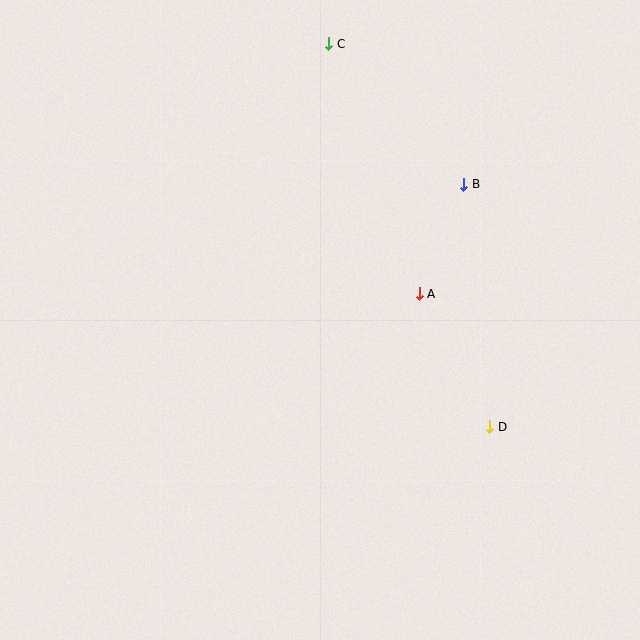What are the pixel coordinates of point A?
Point A is at (419, 294).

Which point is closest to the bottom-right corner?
Point D is closest to the bottom-right corner.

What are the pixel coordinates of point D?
Point D is at (490, 427).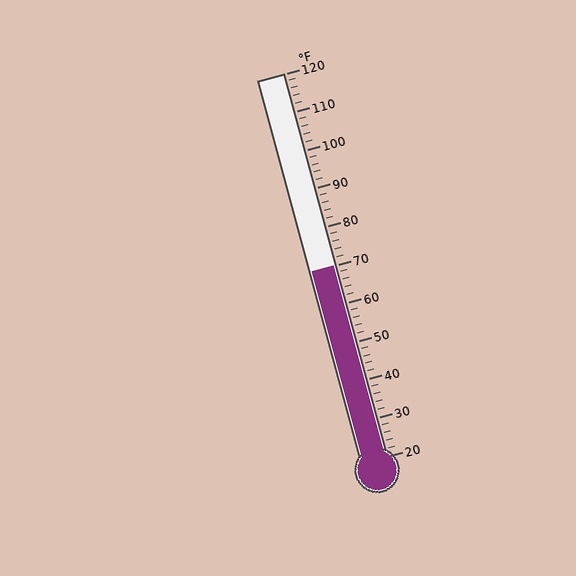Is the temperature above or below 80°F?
The temperature is below 80°F.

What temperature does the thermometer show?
The thermometer shows approximately 70°F.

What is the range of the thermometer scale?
The thermometer scale ranges from 20°F to 120°F.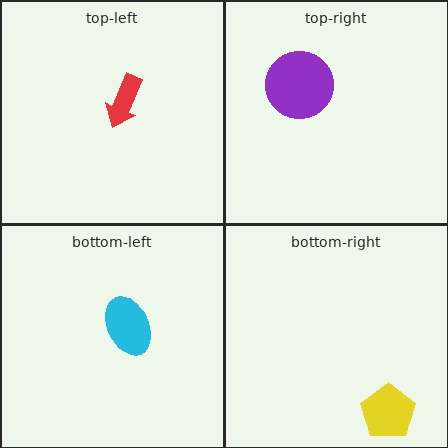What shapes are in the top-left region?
The red arrow.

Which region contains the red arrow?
The top-left region.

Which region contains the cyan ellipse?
The bottom-left region.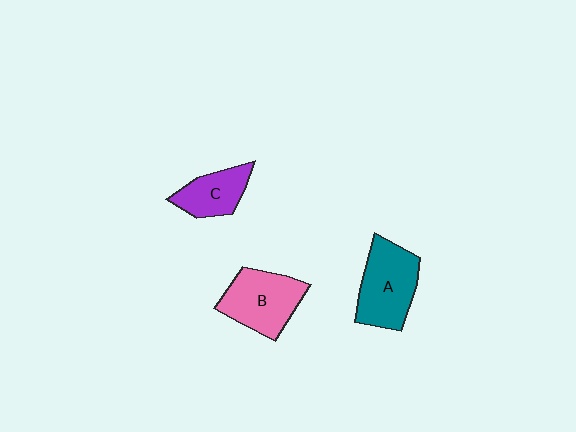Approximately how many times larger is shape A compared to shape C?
Approximately 1.5 times.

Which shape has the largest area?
Shape A (teal).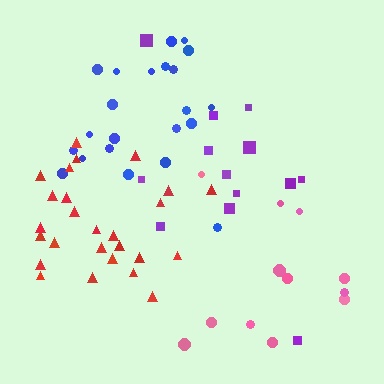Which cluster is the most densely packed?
Red.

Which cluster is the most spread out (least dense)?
Purple.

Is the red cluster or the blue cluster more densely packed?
Red.